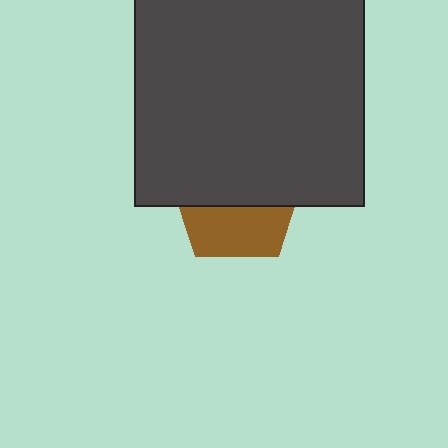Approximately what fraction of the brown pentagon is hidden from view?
Roughly 58% of the brown pentagon is hidden behind the dark gray square.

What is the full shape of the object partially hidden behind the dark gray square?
The partially hidden object is a brown pentagon.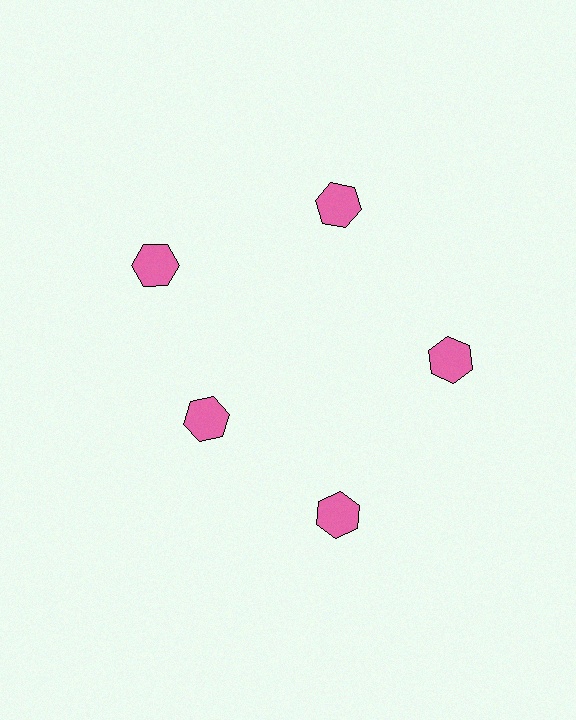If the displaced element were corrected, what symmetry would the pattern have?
It would have 5-fold rotational symmetry — the pattern would map onto itself every 72 degrees.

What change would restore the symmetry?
The symmetry would be restored by moving it outward, back onto the ring so that all 5 hexagons sit at equal angles and equal distance from the center.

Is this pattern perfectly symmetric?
No. The 5 pink hexagons are arranged in a ring, but one element near the 8 o'clock position is pulled inward toward the center, breaking the 5-fold rotational symmetry.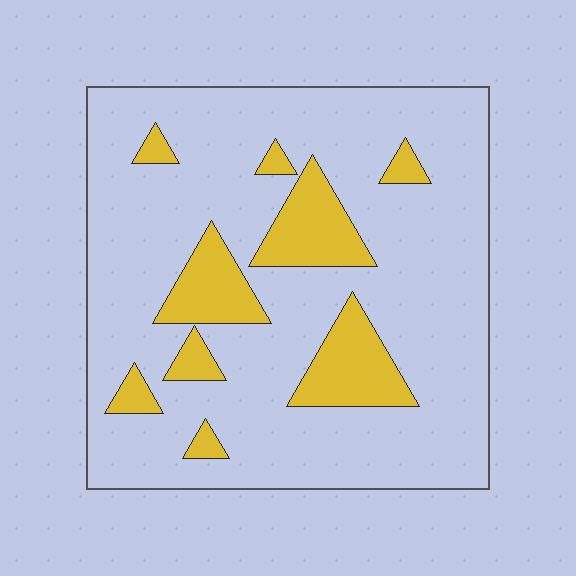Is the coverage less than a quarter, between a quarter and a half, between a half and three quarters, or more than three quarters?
Less than a quarter.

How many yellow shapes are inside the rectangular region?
9.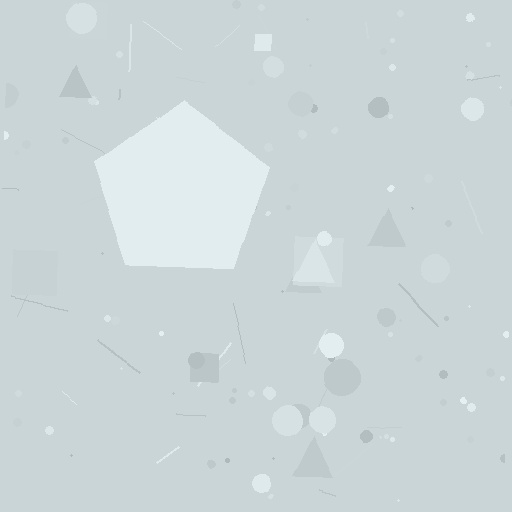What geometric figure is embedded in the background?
A pentagon is embedded in the background.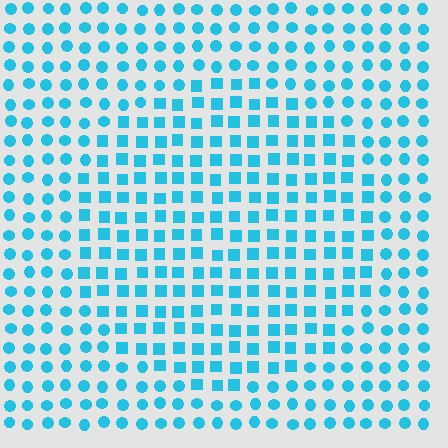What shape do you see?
I see a circle.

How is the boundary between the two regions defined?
The boundary is defined by a change in element shape: squares inside vs. circles outside. All elements share the same color and spacing.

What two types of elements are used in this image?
The image uses squares inside the circle region and circles outside it.